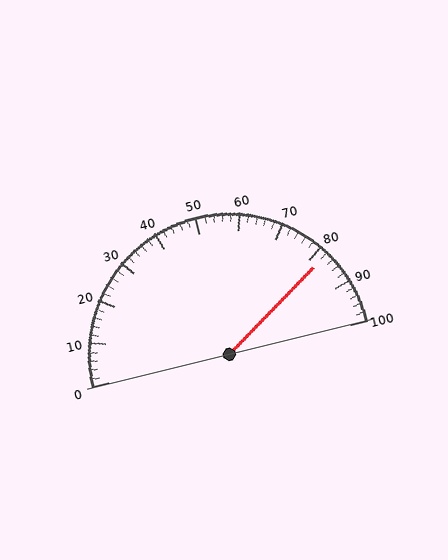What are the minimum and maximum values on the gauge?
The gauge ranges from 0 to 100.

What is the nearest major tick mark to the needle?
The nearest major tick mark is 80.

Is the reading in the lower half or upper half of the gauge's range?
The reading is in the upper half of the range (0 to 100).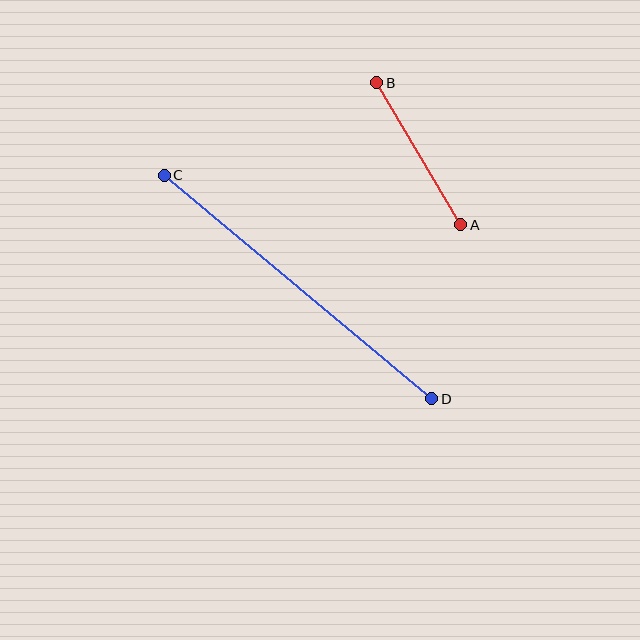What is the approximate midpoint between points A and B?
The midpoint is at approximately (419, 154) pixels.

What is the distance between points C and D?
The distance is approximately 349 pixels.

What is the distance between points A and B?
The distance is approximately 165 pixels.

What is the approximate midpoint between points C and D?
The midpoint is at approximately (298, 287) pixels.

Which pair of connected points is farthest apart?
Points C and D are farthest apart.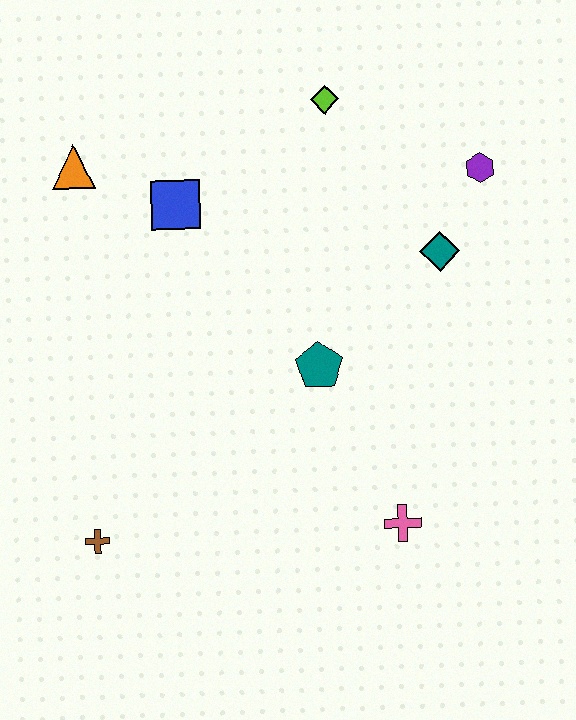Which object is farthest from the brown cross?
The purple hexagon is farthest from the brown cross.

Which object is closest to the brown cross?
The teal pentagon is closest to the brown cross.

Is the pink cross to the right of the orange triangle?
Yes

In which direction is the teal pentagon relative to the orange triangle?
The teal pentagon is to the right of the orange triangle.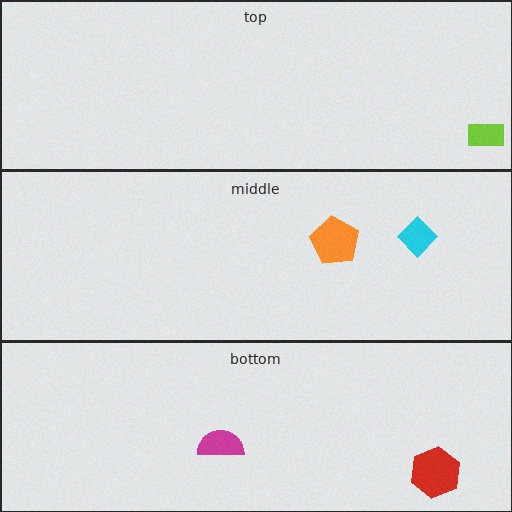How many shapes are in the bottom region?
2.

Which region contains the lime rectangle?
The top region.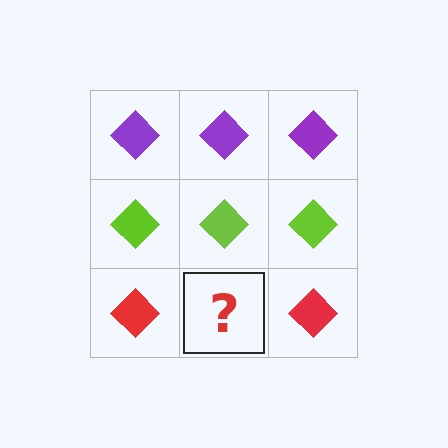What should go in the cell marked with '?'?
The missing cell should contain a red diamond.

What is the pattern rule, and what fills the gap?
The rule is that each row has a consistent color. The gap should be filled with a red diamond.